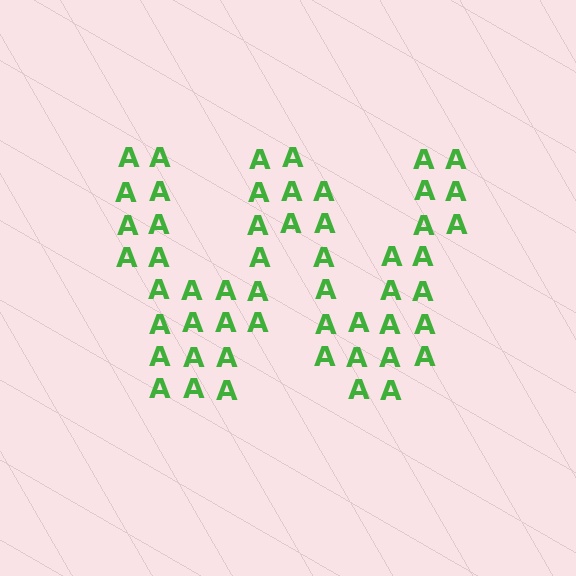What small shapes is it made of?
It is made of small letter A's.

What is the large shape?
The large shape is the letter W.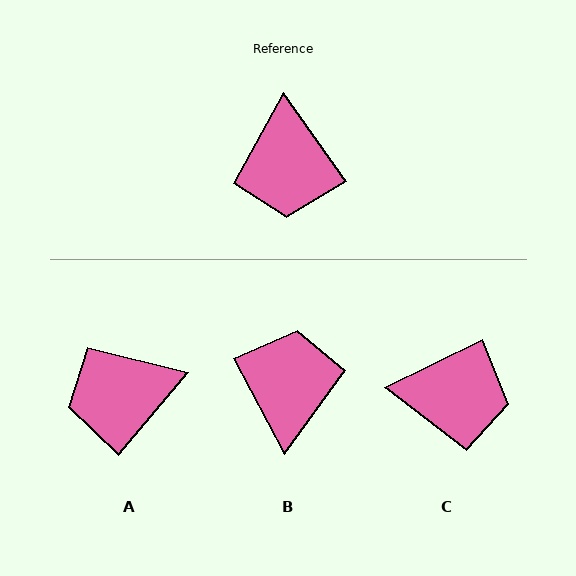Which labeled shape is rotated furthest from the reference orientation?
B, about 173 degrees away.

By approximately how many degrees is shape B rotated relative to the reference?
Approximately 173 degrees counter-clockwise.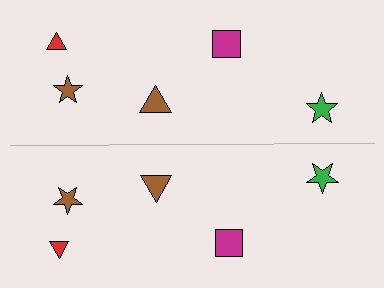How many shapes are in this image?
There are 10 shapes in this image.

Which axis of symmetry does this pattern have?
The pattern has a horizontal axis of symmetry running through the center of the image.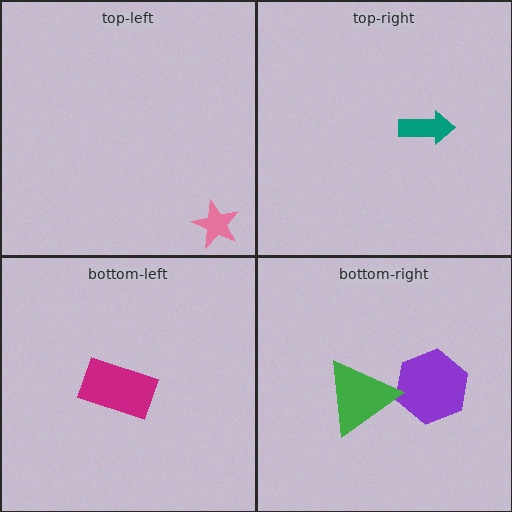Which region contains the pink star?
The top-left region.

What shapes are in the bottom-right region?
The purple hexagon, the green triangle.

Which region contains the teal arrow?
The top-right region.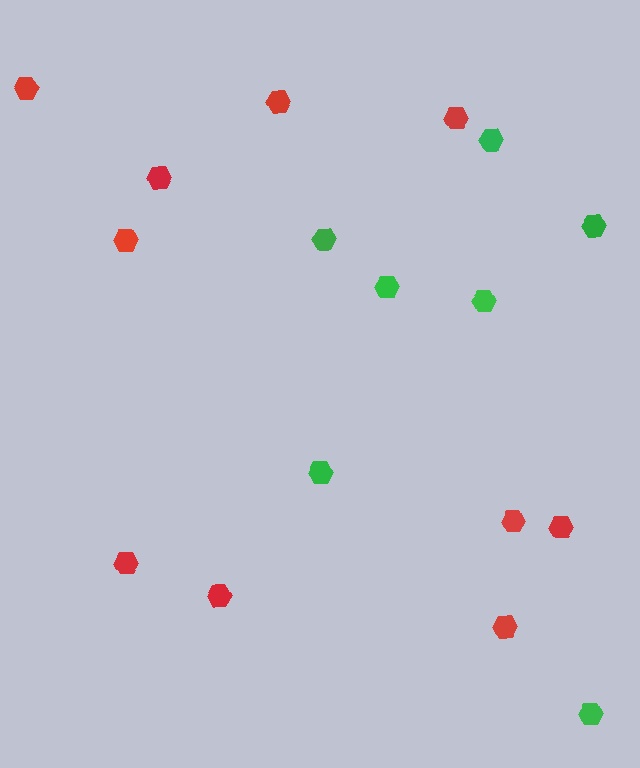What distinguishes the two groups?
There are 2 groups: one group of green hexagons (7) and one group of red hexagons (10).